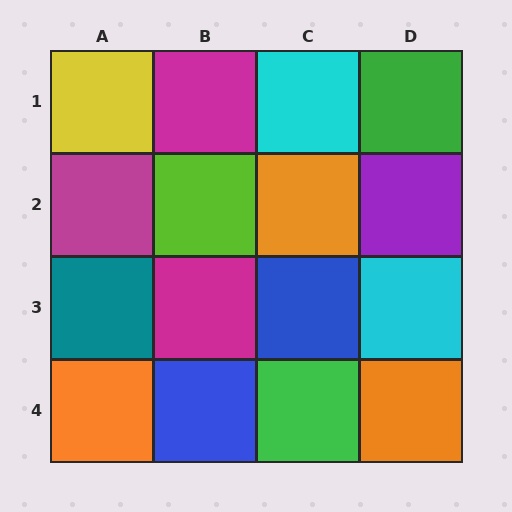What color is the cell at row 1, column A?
Yellow.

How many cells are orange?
3 cells are orange.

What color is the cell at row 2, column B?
Lime.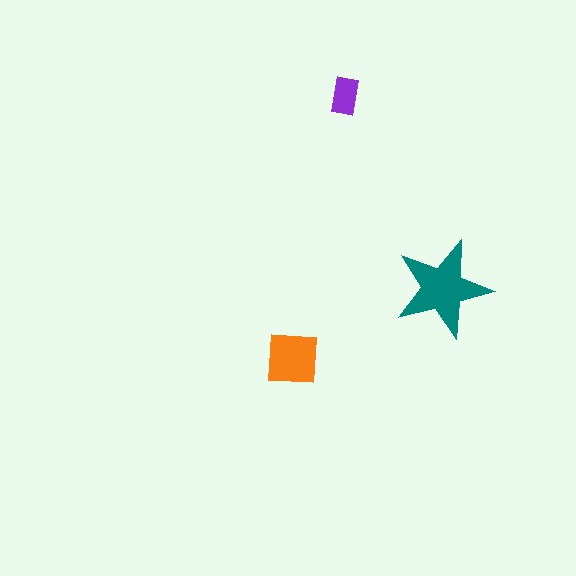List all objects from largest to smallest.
The teal star, the orange square, the purple rectangle.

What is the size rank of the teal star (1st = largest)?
1st.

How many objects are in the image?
There are 3 objects in the image.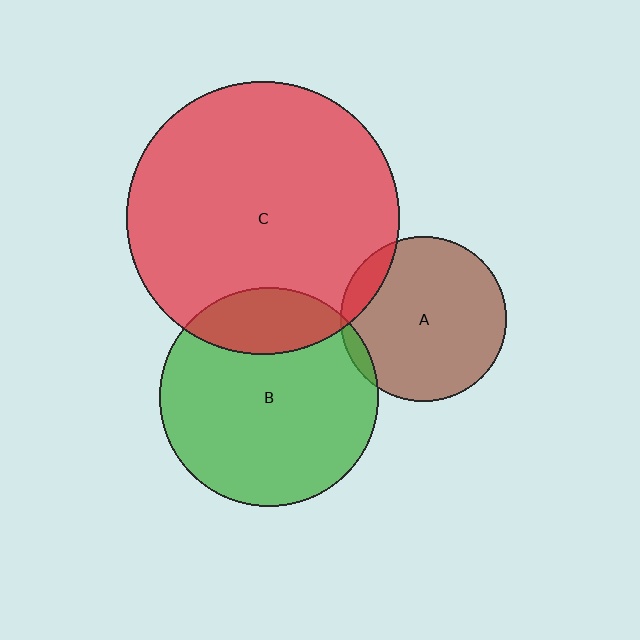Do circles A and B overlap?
Yes.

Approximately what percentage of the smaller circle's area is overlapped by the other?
Approximately 5%.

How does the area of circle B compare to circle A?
Approximately 1.7 times.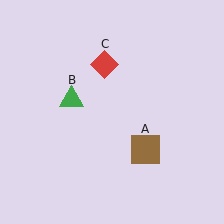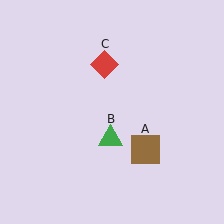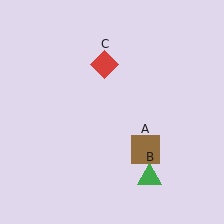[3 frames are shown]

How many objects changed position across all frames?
1 object changed position: green triangle (object B).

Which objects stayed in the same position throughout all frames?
Brown square (object A) and red diamond (object C) remained stationary.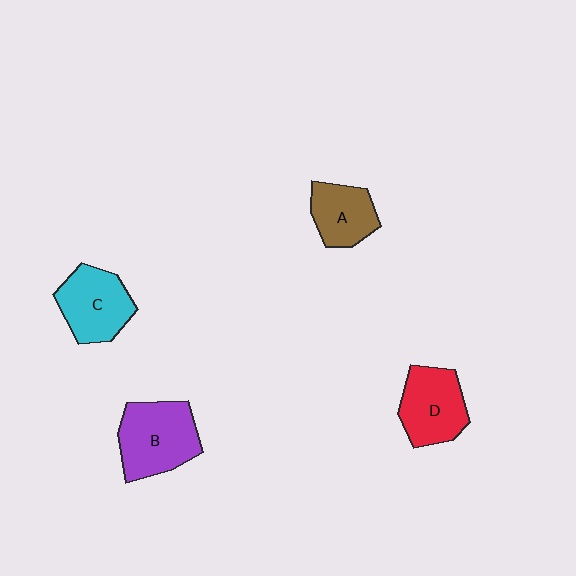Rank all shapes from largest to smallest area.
From largest to smallest: B (purple), D (red), C (cyan), A (brown).